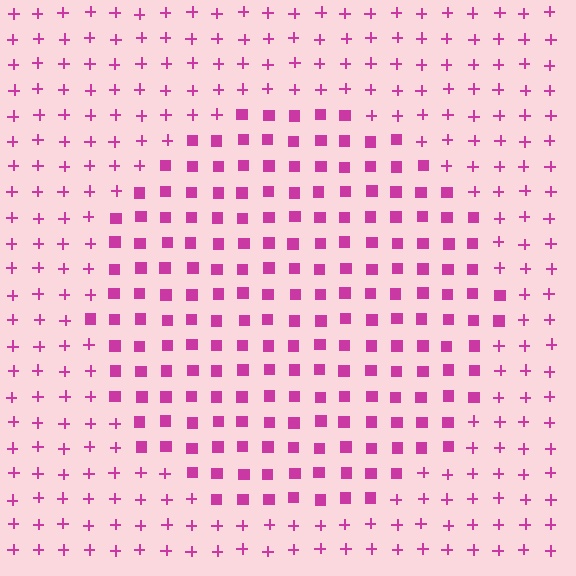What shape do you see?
I see a circle.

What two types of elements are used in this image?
The image uses squares inside the circle region and plus signs outside it.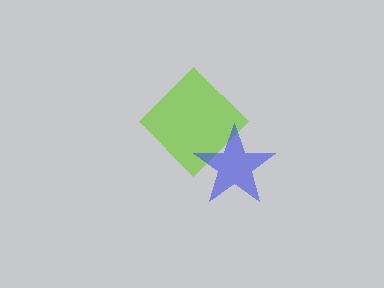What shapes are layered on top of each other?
The layered shapes are: a lime diamond, a blue star.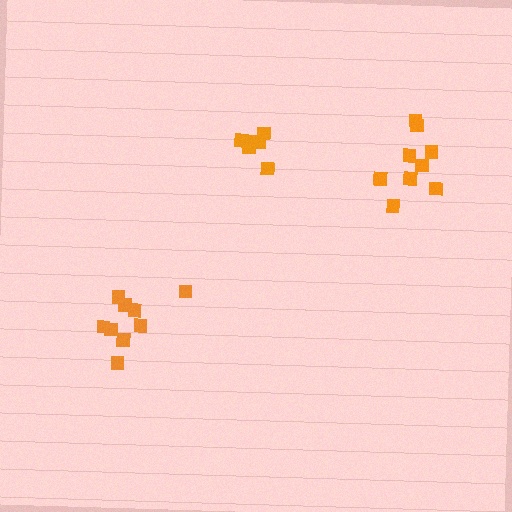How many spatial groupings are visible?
There are 3 spatial groupings.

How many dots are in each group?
Group 1: 6 dots, Group 2: 9 dots, Group 3: 9 dots (24 total).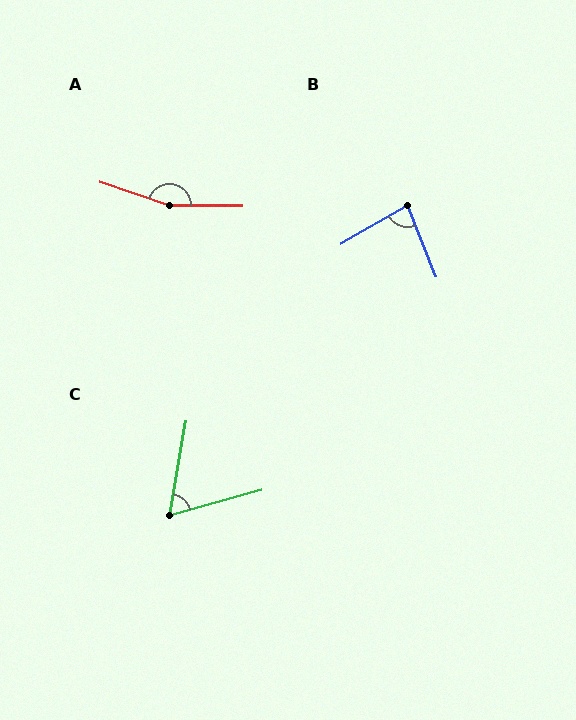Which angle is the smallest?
C, at approximately 65 degrees.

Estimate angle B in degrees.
Approximately 82 degrees.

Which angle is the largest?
A, at approximately 162 degrees.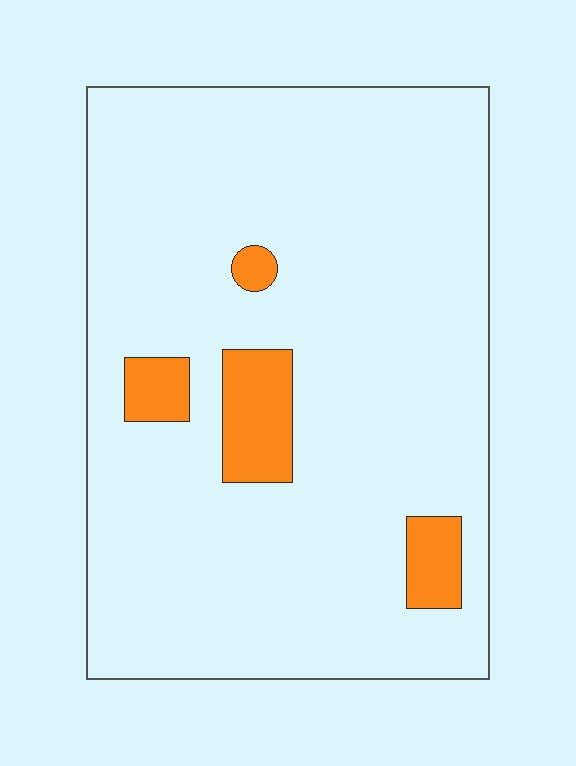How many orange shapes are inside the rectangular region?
4.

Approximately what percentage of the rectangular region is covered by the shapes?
Approximately 10%.